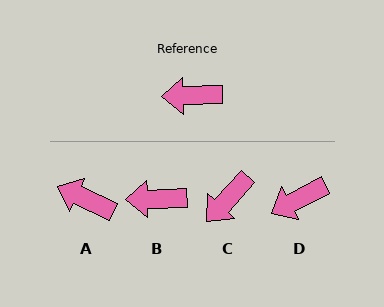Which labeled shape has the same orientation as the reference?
B.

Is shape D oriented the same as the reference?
No, it is off by about 26 degrees.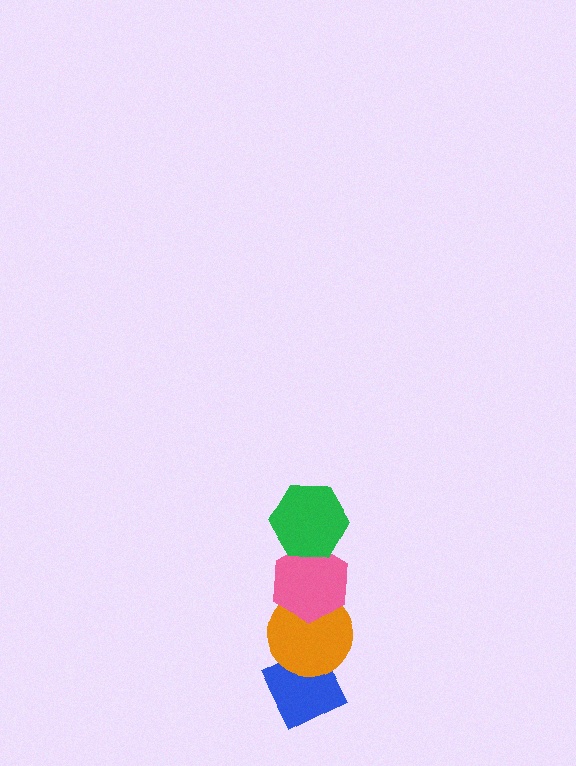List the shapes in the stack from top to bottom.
From top to bottom: the green hexagon, the pink hexagon, the orange circle, the blue diamond.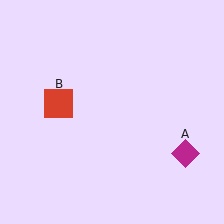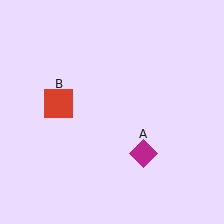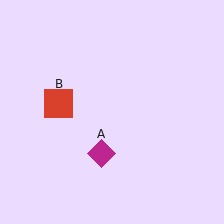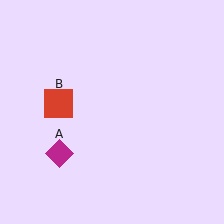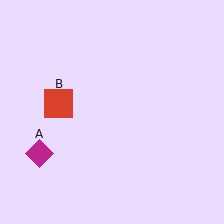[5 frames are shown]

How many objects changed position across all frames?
1 object changed position: magenta diamond (object A).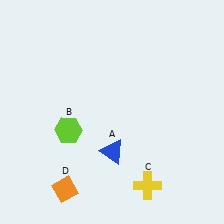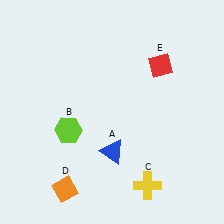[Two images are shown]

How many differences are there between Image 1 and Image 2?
There is 1 difference between the two images.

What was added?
A red diamond (E) was added in Image 2.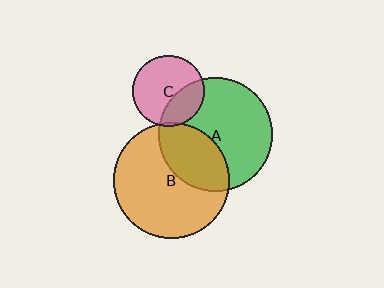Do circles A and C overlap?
Yes.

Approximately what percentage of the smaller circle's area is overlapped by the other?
Approximately 30%.